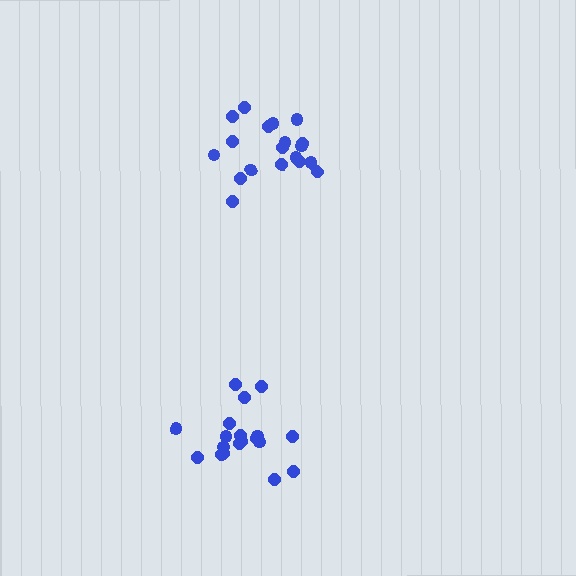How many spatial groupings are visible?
There are 2 spatial groupings.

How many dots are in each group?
Group 1: 19 dots, Group 2: 19 dots (38 total).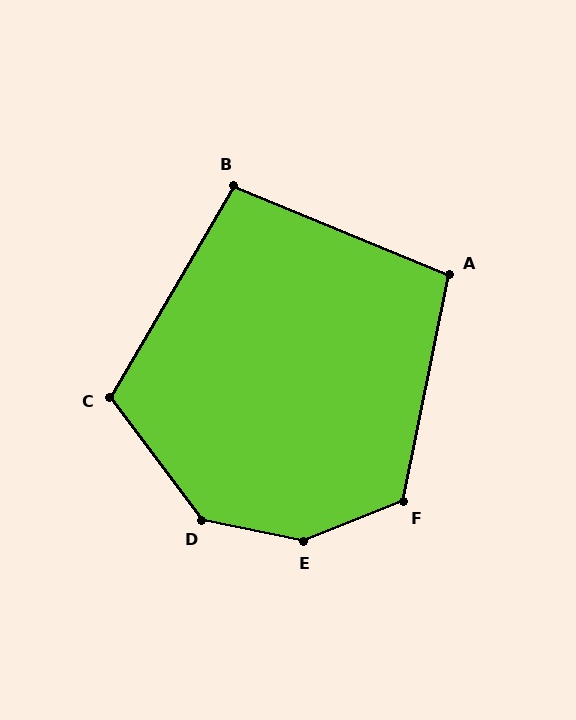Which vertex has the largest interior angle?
E, at approximately 146 degrees.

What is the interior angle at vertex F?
Approximately 123 degrees (obtuse).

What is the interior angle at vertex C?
Approximately 113 degrees (obtuse).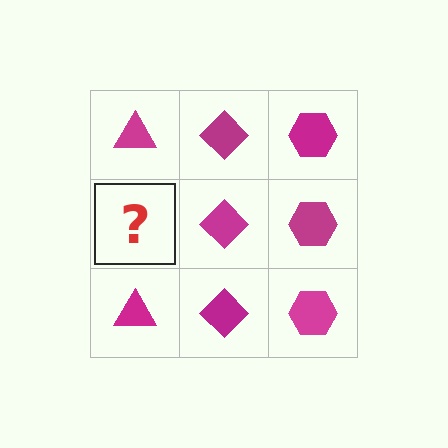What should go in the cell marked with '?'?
The missing cell should contain a magenta triangle.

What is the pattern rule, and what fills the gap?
The rule is that each column has a consistent shape. The gap should be filled with a magenta triangle.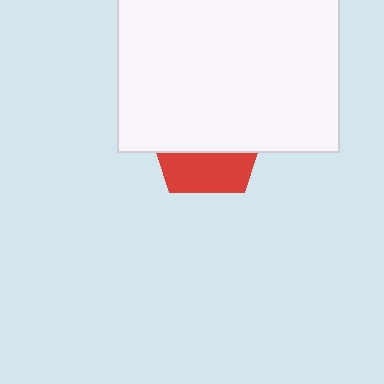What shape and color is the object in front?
The object in front is a white rectangle.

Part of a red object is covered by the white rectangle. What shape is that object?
It is a pentagon.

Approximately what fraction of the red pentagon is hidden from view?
Roughly 64% of the red pentagon is hidden behind the white rectangle.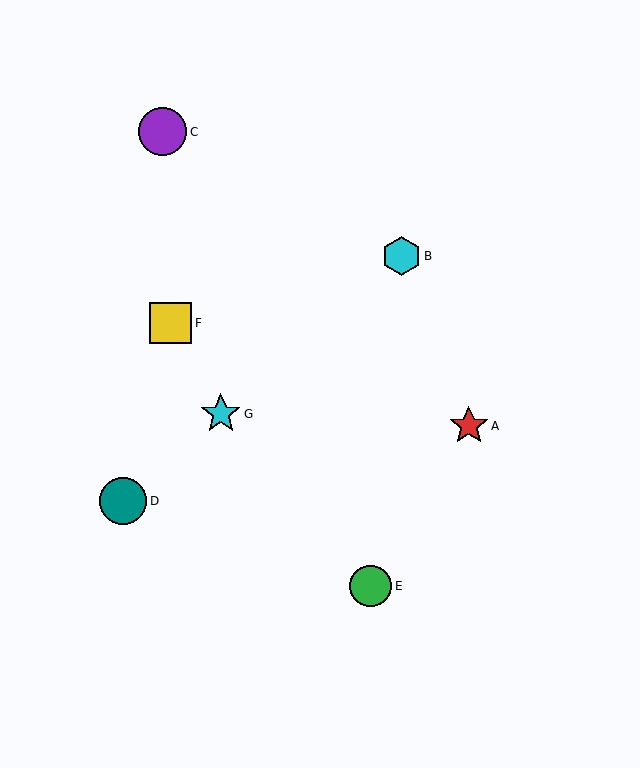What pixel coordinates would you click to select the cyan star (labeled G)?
Click at (221, 414) to select the cyan star G.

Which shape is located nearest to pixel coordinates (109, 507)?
The teal circle (labeled D) at (123, 501) is nearest to that location.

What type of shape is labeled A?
Shape A is a red star.